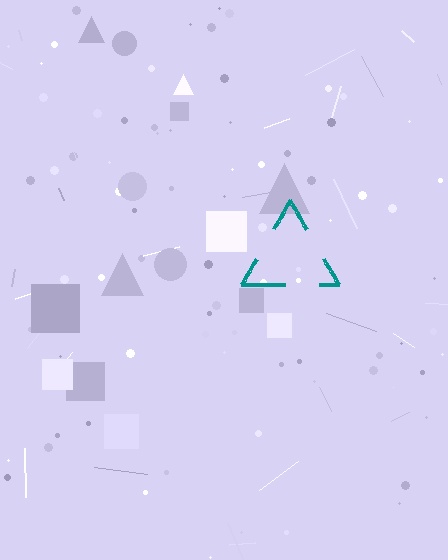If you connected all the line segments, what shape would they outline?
They would outline a triangle.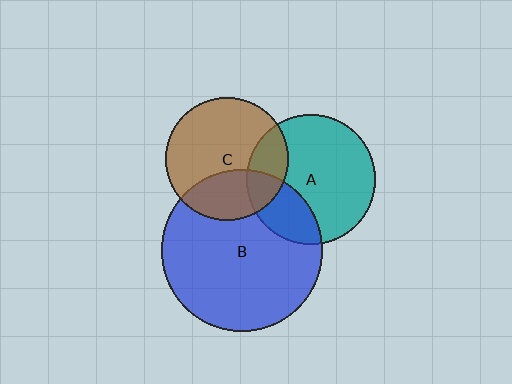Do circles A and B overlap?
Yes.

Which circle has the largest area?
Circle B (blue).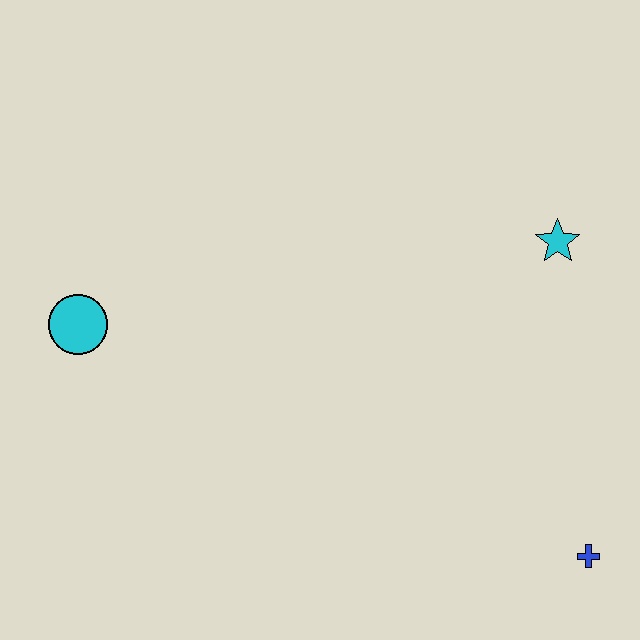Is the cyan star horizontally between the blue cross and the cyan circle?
Yes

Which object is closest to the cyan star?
The blue cross is closest to the cyan star.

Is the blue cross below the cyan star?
Yes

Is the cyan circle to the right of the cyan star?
No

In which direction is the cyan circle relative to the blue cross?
The cyan circle is to the left of the blue cross.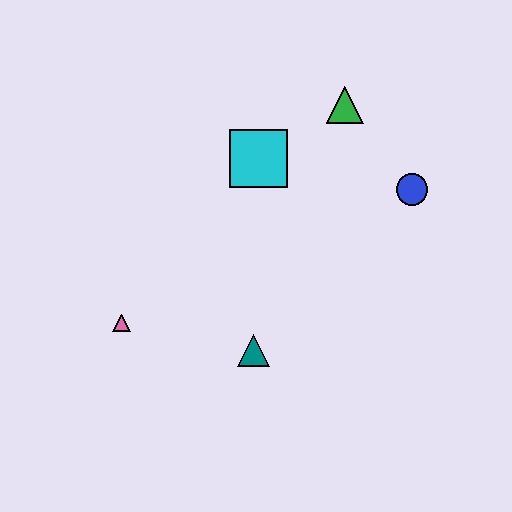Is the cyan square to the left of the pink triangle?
No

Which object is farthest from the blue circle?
The pink triangle is farthest from the blue circle.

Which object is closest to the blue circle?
The green triangle is closest to the blue circle.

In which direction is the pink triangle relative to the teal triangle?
The pink triangle is to the left of the teal triangle.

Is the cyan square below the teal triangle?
No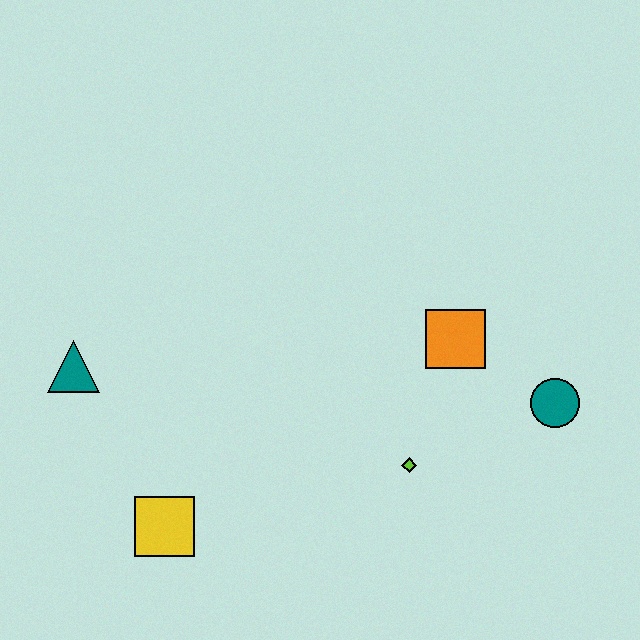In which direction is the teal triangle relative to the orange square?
The teal triangle is to the left of the orange square.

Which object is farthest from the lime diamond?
The teal triangle is farthest from the lime diamond.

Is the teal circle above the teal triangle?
No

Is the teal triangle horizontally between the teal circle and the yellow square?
No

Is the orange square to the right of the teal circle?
No